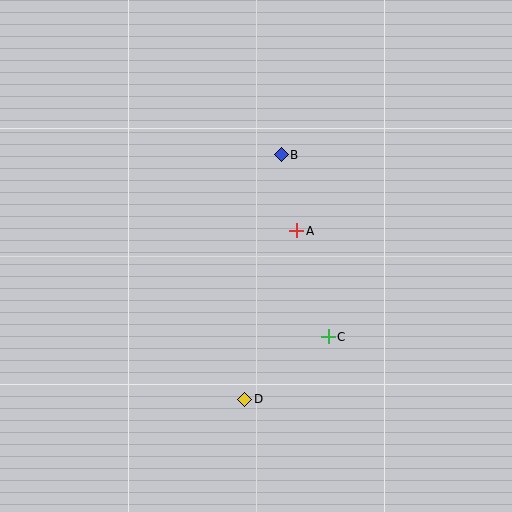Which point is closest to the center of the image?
Point A at (297, 231) is closest to the center.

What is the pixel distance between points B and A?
The distance between B and A is 78 pixels.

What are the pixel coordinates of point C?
Point C is at (328, 337).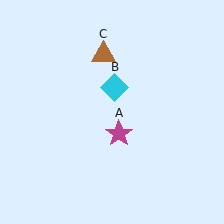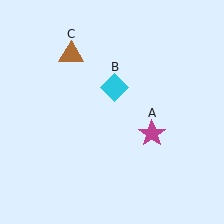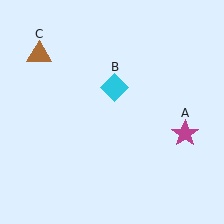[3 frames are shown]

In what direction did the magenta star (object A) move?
The magenta star (object A) moved right.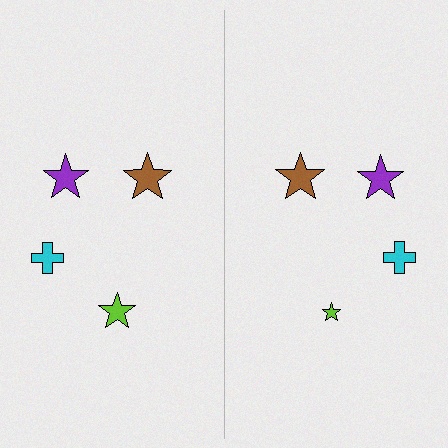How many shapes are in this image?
There are 8 shapes in this image.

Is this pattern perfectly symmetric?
No, the pattern is not perfectly symmetric. The lime star on the right side has a different size than its mirror counterpart.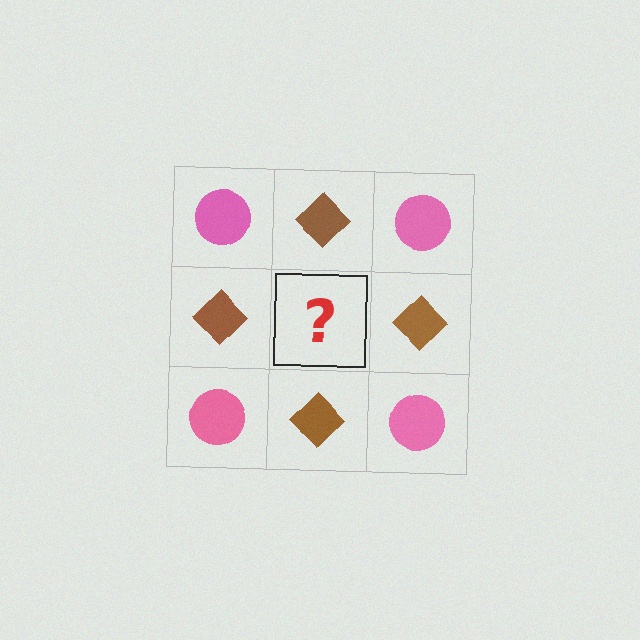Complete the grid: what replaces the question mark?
The question mark should be replaced with a pink circle.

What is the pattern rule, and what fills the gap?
The rule is that it alternates pink circle and brown diamond in a checkerboard pattern. The gap should be filled with a pink circle.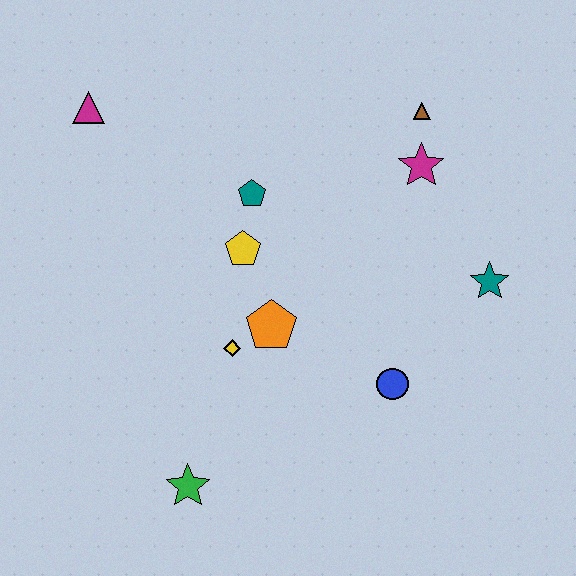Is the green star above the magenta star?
No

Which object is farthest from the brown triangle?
The green star is farthest from the brown triangle.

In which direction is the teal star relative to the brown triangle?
The teal star is below the brown triangle.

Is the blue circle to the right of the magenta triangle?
Yes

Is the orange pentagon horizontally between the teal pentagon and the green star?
No